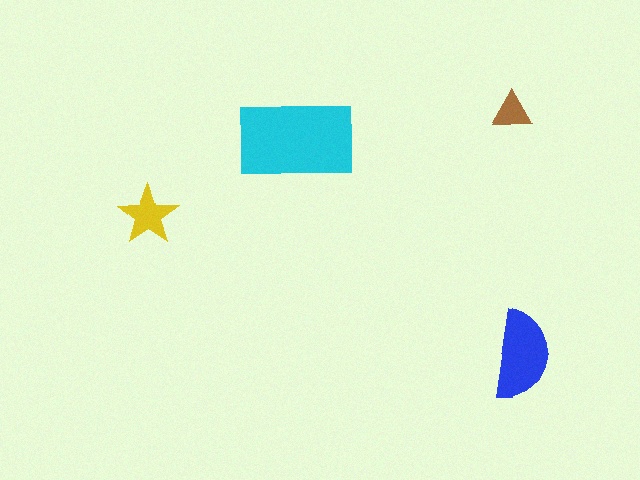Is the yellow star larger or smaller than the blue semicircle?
Smaller.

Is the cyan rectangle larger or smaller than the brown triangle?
Larger.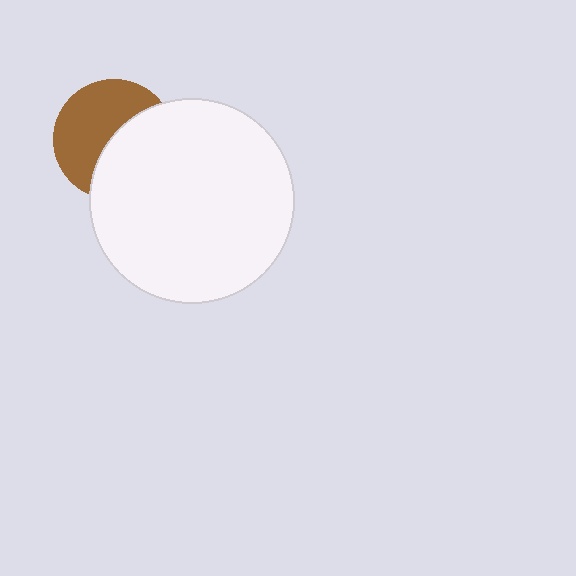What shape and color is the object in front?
The object in front is a white circle.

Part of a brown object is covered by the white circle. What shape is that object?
It is a circle.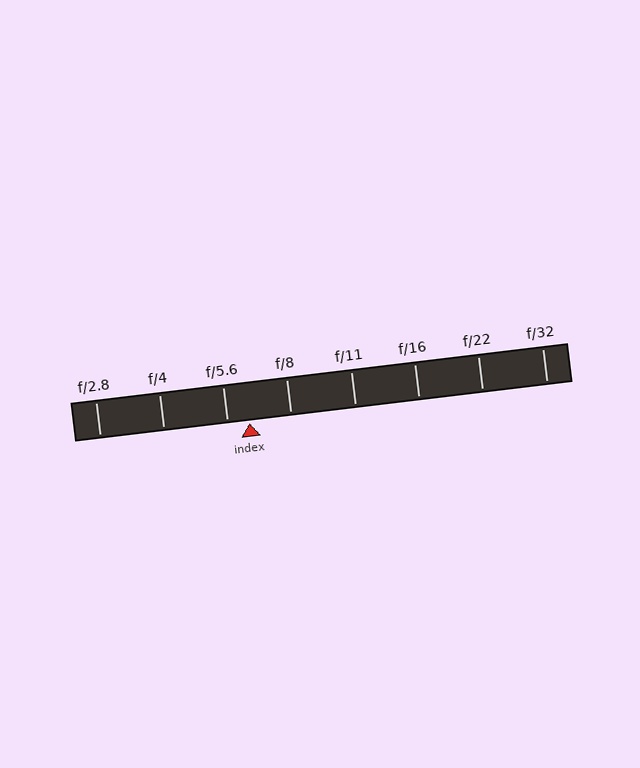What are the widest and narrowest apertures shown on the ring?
The widest aperture shown is f/2.8 and the narrowest is f/32.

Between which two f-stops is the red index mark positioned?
The index mark is between f/5.6 and f/8.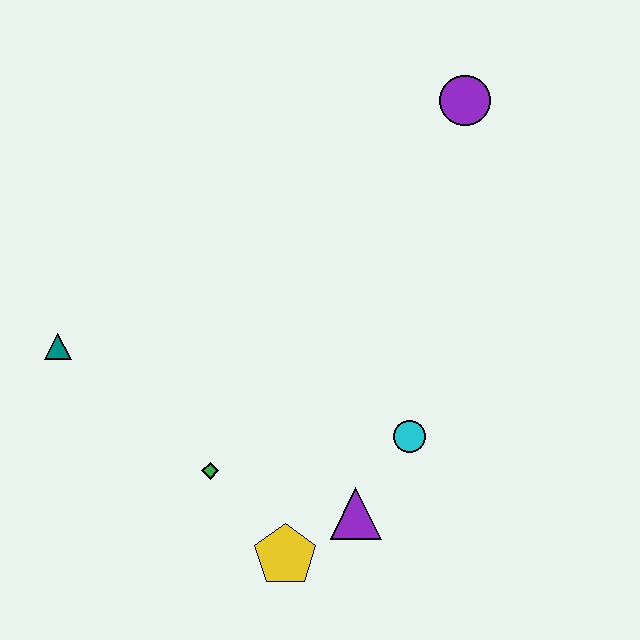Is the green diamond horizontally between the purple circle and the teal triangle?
Yes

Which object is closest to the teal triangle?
The green diamond is closest to the teal triangle.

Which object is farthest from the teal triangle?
The purple circle is farthest from the teal triangle.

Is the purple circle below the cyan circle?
No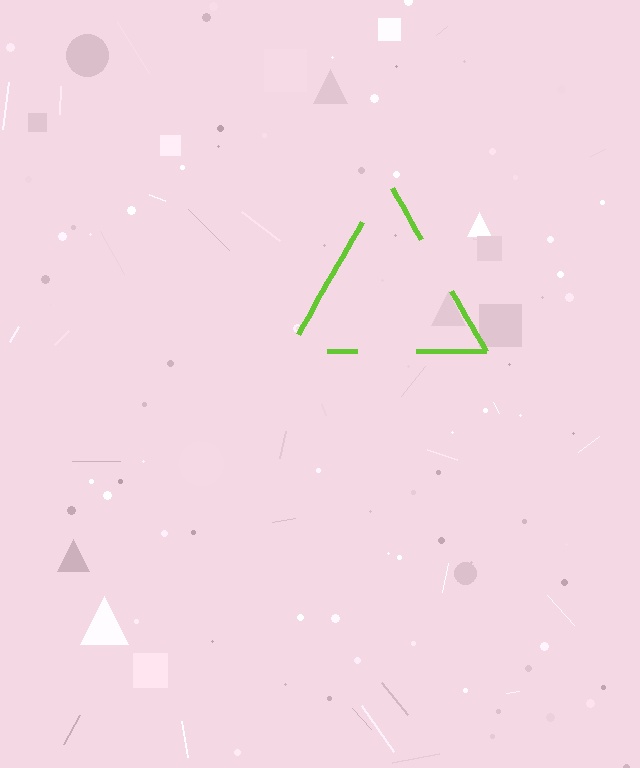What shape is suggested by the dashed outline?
The dashed outline suggests a triangle.